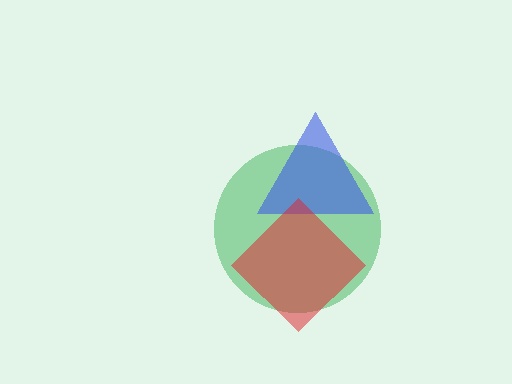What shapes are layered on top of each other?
The layered shapes are: a green circle, a blue triangle, a red diamond.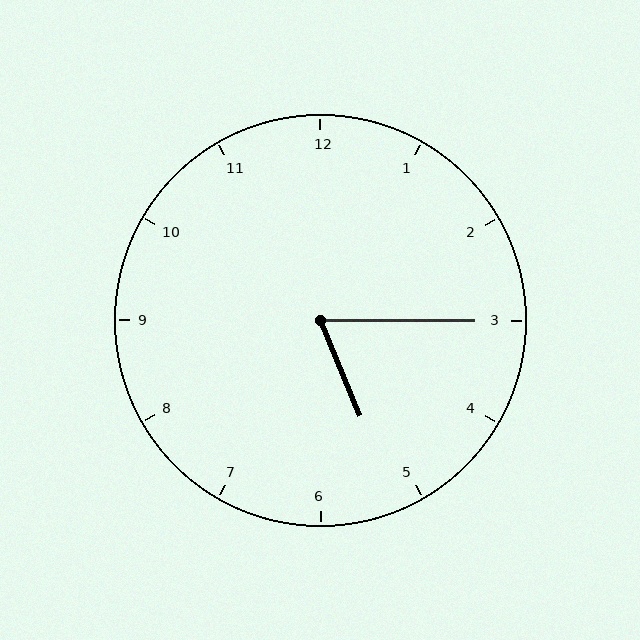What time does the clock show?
5:15.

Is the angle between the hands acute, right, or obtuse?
It is acute.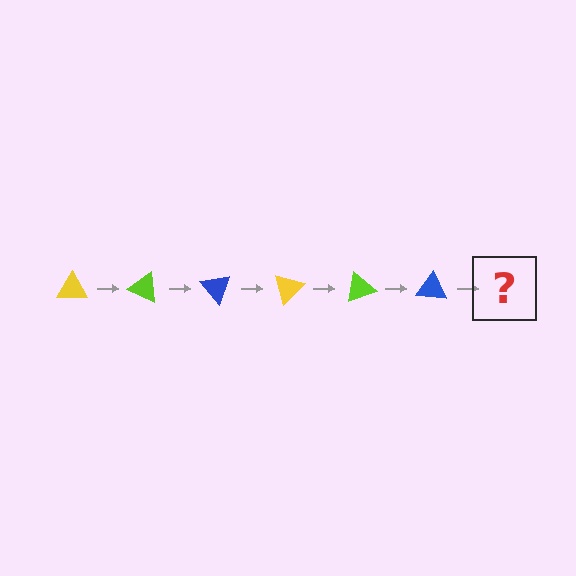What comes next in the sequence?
The next element should be a yellow triangle, rotated 150 degrees from the start.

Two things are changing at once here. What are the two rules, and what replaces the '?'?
The two rules are that it rotates 25 degrees each step and the color cycles through yellow, lime, and blue. The '?' should be a yellow triangle, rotated 150 degrees from the start.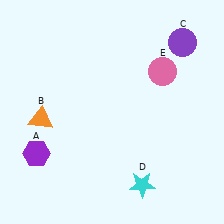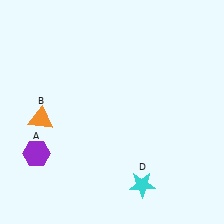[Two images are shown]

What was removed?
The purple circle (C), the pink circle (E) were removed in Image 2.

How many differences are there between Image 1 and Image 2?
There are 2 differences between the two images.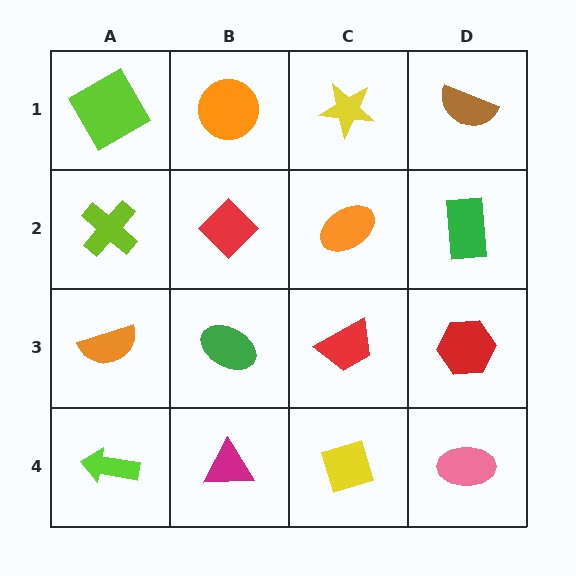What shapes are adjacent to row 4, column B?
A green ellipse (row 3, column B), a lime arrow (row 4, column A), a yellow diamond (row 4, column C).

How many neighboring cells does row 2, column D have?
3.